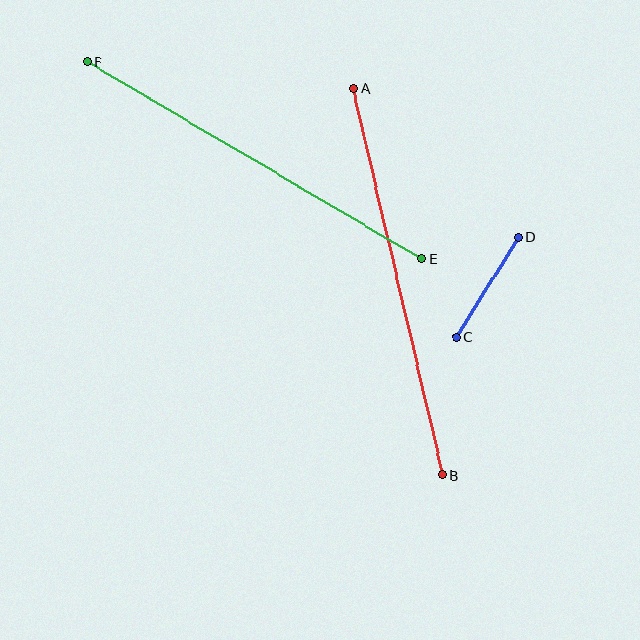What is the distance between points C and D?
The distance is approximately 117 pixels.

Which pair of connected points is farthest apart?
Points A and B are farthest apart.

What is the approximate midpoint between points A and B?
The midpoint is at approximately (398, 282) pixels.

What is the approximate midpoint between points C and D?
The midpoint is at approximately (487, 287) pixels.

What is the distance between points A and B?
The distance is approximately 396 pixels.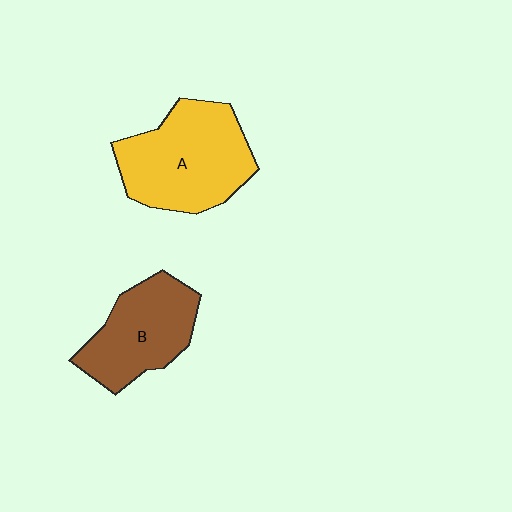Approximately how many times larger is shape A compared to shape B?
Approximately 1.3 times.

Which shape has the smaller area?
Shape B (brown).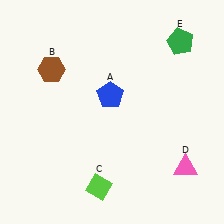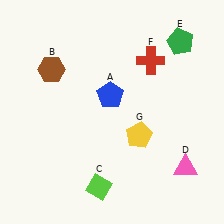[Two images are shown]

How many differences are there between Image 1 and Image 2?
There are 2 differences between the two images.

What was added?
A red cross (F), a yellow pentagon (G) were added in Image 2.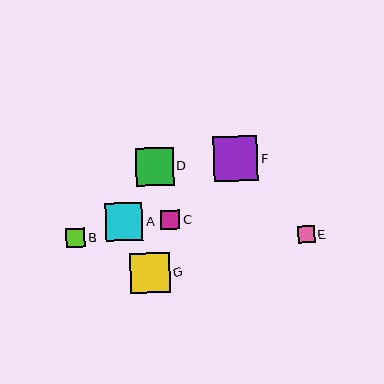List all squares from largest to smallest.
From largest to smallest: F, G, D, A, B, C, E.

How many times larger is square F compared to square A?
Square F is approximately 1.2 times the size of square A.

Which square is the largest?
Square F is the largest with a size of approximately 45 pixels.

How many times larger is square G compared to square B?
Square G is approximately 2.1 times the size of square B.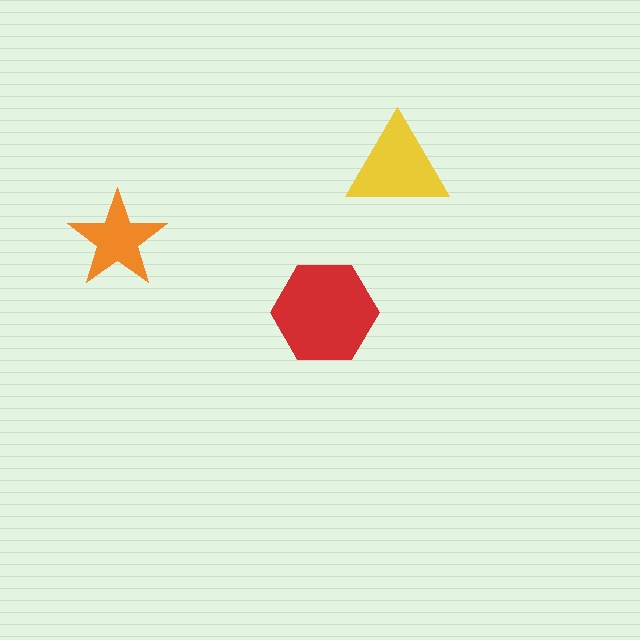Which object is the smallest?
The orange star.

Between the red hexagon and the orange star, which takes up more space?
The red hexagon.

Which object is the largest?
The red hexagon.